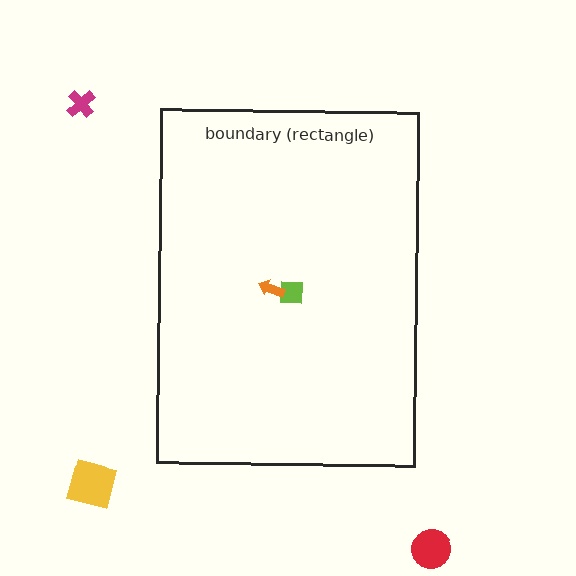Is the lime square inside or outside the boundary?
Inside.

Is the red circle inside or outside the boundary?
Outside.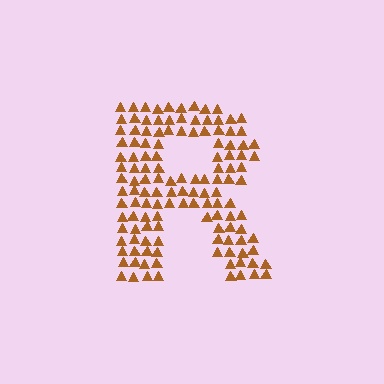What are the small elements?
The small elements are triangles.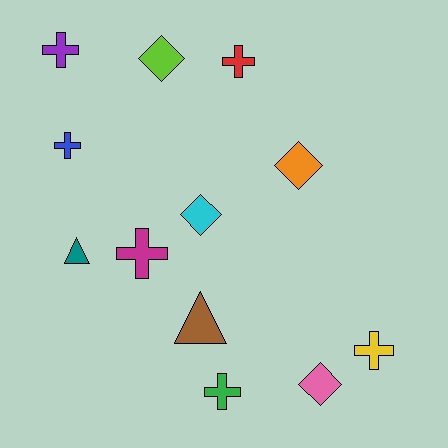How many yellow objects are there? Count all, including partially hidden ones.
There is 1 yellow object.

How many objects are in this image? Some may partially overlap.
There are 12 objects.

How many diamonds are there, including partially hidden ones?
There are 4 diamonds.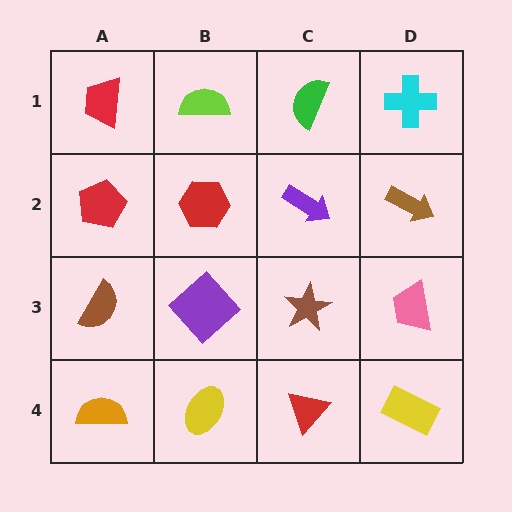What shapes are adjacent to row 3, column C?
A purple arrow (row 2, column C), a red triangle (row 4, column C), a purple diamond (row 3, column B), a pink trapezoid (row 3, column D).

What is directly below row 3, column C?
A red triangle.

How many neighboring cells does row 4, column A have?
2.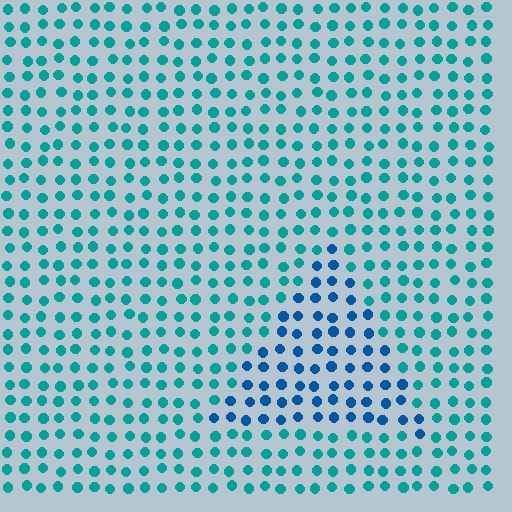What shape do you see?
I see a triangle.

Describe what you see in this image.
The image is filled with small teal elements in a uniform arrangement. A triangle-shaped region is visible where the elements are tinted to a slightly different hue, forming a subtle color boundary.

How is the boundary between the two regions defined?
The boundary is defined purely by a slight shift in hue (about 32 degrees). Spacing, size, and orientation are identical on both sides.